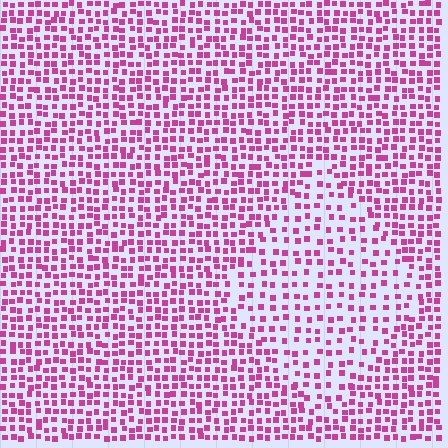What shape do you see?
I see a diamond.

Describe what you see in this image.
The image contains small magenta elements arranged at two different densities. A diamond-shaped region is visible where the elements are less densely packed than the surrounding area.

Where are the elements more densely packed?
The elements are more densely packed outside the diamond boundary.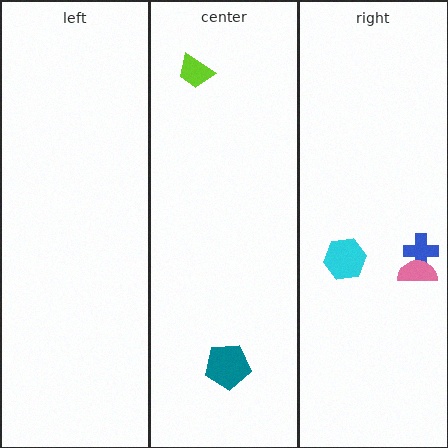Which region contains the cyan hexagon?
The right region.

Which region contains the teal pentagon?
The center region.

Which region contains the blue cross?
The right region.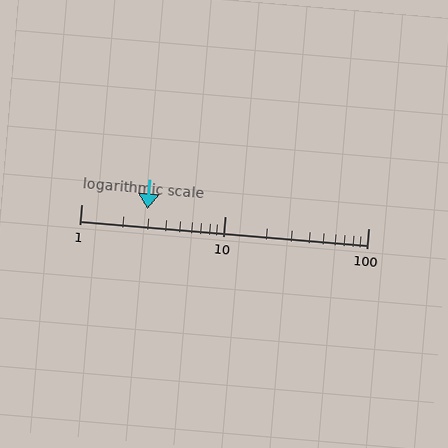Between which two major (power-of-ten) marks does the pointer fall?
The pointer is between 1 and 10.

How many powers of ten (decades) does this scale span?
The scale spans 2 decades, from 1 to 100.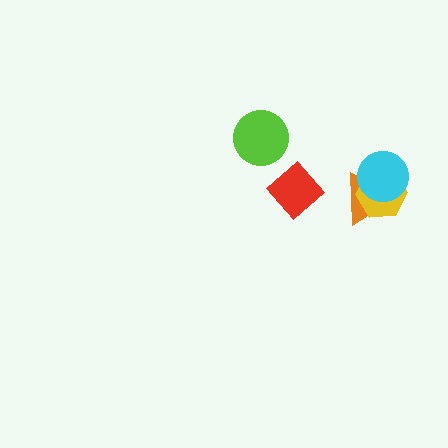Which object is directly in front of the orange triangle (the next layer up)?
The yellow hexagon is directly in front of the orange triangle.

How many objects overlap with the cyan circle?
2 objects overlap with the cyan circle.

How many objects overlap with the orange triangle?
2 objects overlap with the orange triangle.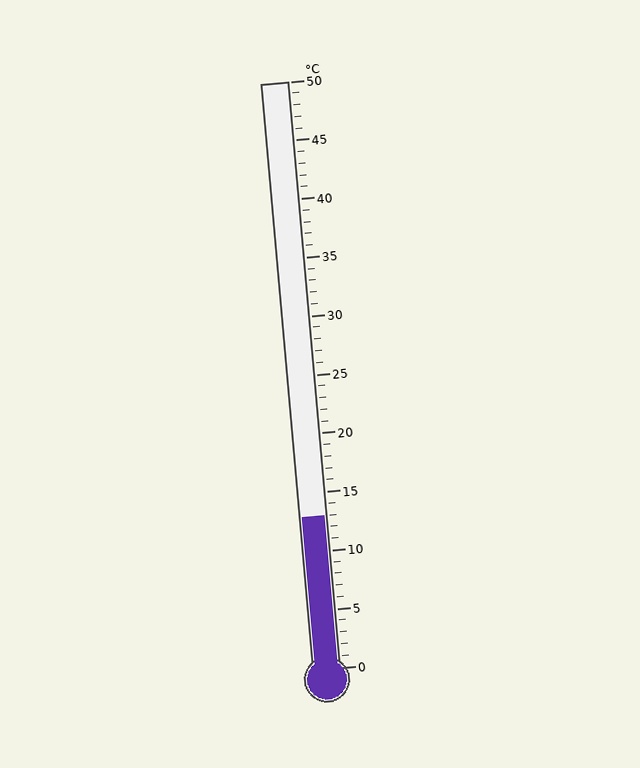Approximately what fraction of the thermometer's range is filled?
The thermometer is filled to approximately 25% of its range.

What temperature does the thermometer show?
The thermometer shows approximately 13°C.